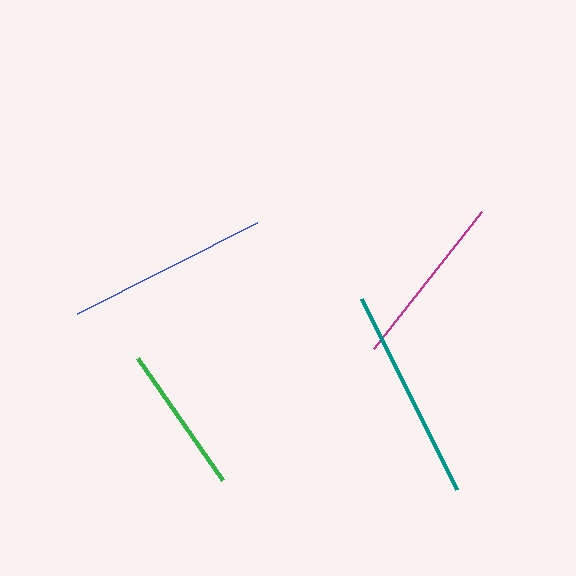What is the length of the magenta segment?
The magenta segment is approximately 175 pixels long.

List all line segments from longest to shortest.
From longest to shortest: teal, blue, magenta, green.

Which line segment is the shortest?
The green line is the shortest at approximately 149 pixels.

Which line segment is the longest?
The teal line is the longest at approximately 213 pixels.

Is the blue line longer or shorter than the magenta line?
The blue line is longer than the magenta line.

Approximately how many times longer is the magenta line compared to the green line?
The magenta line is approximately 1.2 times the length of the green line.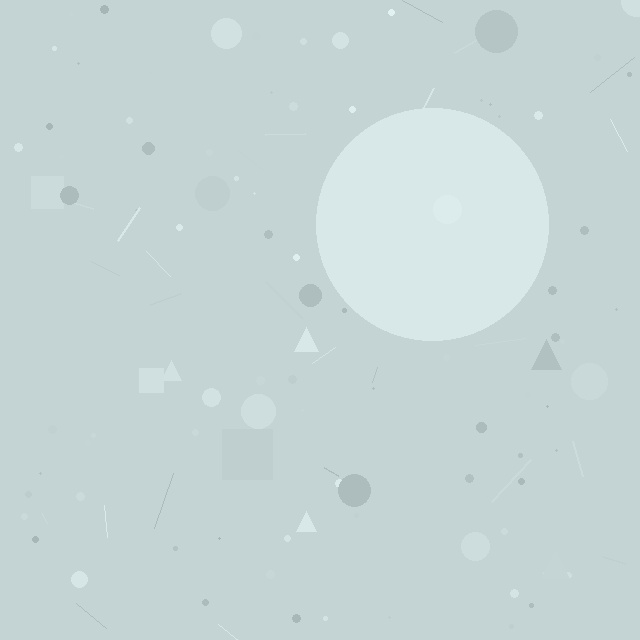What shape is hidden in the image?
A circle is hidden in the image.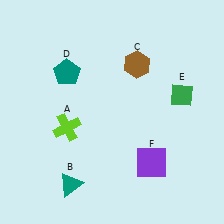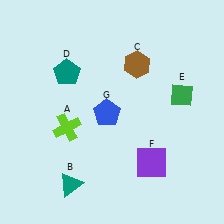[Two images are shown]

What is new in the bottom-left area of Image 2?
A blue pentagon (G) was added in the bottom-left area of Image 2.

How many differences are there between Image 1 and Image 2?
There is 1 difference between the two images.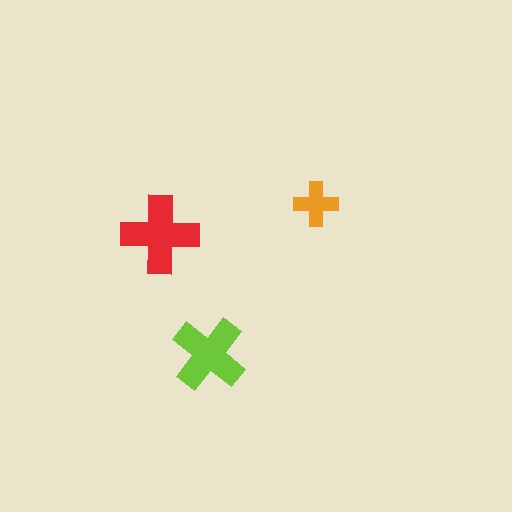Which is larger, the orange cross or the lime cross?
The lime one.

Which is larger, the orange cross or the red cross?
The red one.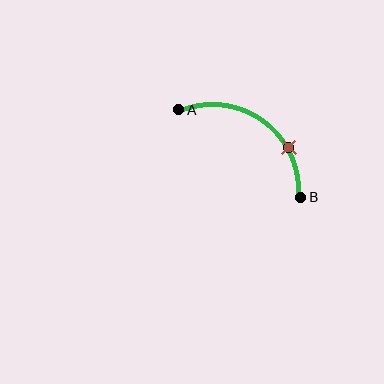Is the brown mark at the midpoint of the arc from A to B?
No. The brown mark lies on the arc but is closer to endpoint B. The arc midpoint would be at the point on the curve equidistant along the arc from both A and B.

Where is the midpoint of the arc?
The arc midpoint is the point on the curve farthest from the straight line joining A and B. It sits above and to the right of that line.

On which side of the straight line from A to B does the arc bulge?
The arc bulges above and to the right of the straight line connecting A and B.